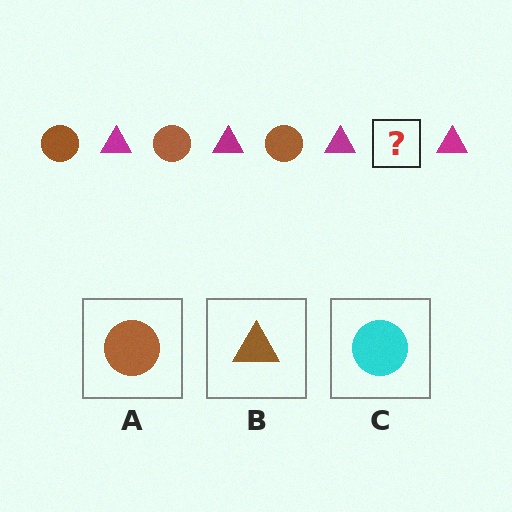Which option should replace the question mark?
Option A.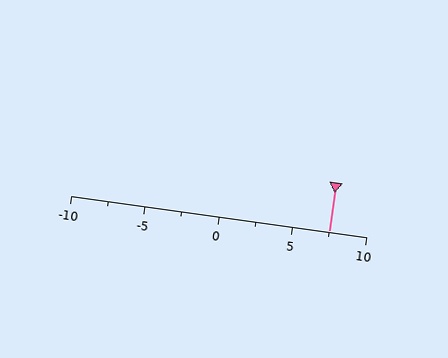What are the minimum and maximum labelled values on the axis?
The axis runs from -10 to 10.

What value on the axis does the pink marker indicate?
The marker indicates approximately 7.5.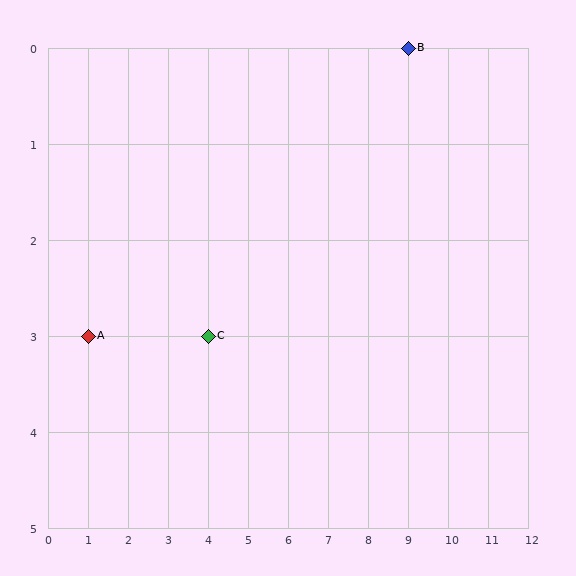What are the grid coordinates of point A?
Point A is at grid coordinates (1, 3).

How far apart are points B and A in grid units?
Points B and A are 8 columns and 3 rows apart (about 8.5 grid units diagonally).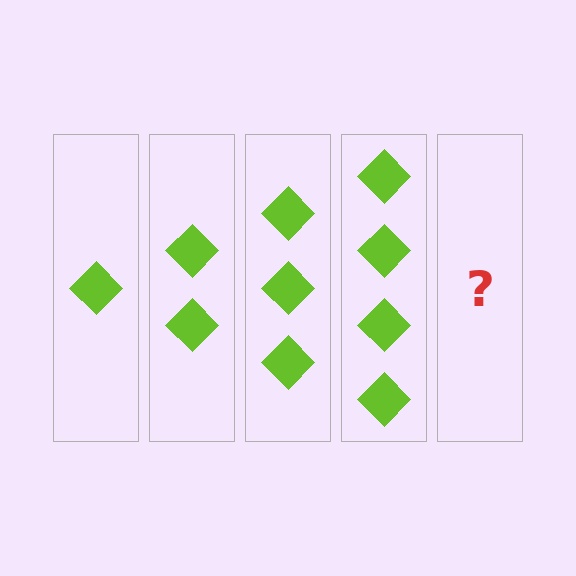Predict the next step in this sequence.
The next step is 5 diamonds.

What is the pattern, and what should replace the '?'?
The pattern is that each step adds one more diamond. The '?' should be 5 diamonds.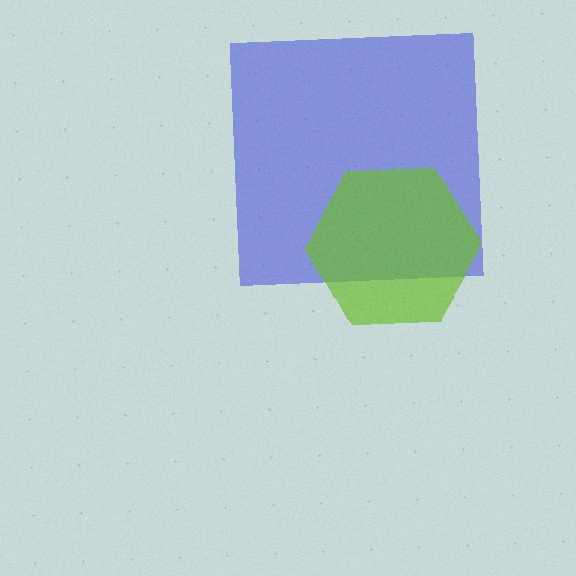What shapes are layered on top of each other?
The layered shapes are: a blue square, a lime hexagon.